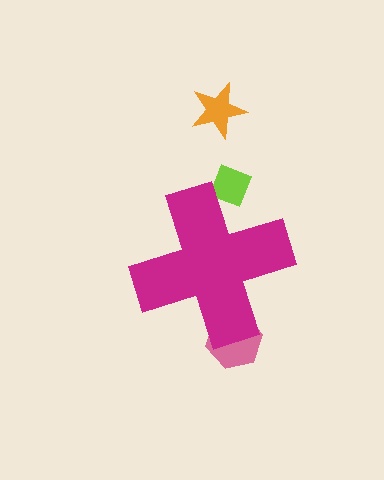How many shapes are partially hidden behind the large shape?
2 shapes are partially hidden.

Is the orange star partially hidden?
No, the orange star is fully visible.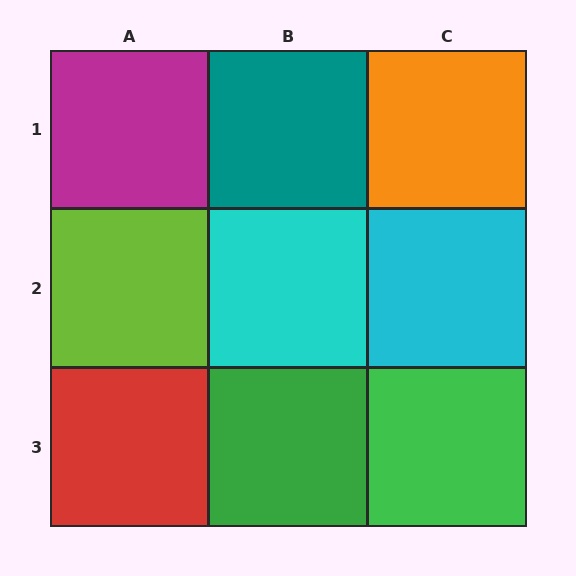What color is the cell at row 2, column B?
Cyan.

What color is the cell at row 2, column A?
Lime.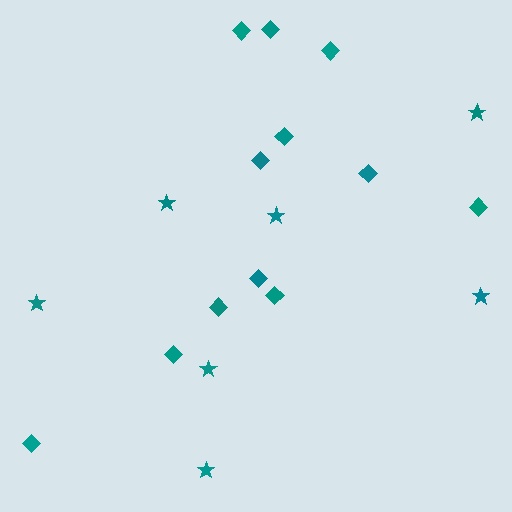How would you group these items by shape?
There are 2 groups: one group of diamonds (12) and one group of stars (7).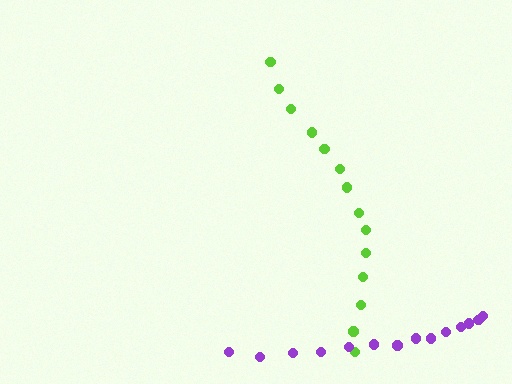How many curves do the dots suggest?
There are 2 distinct paths.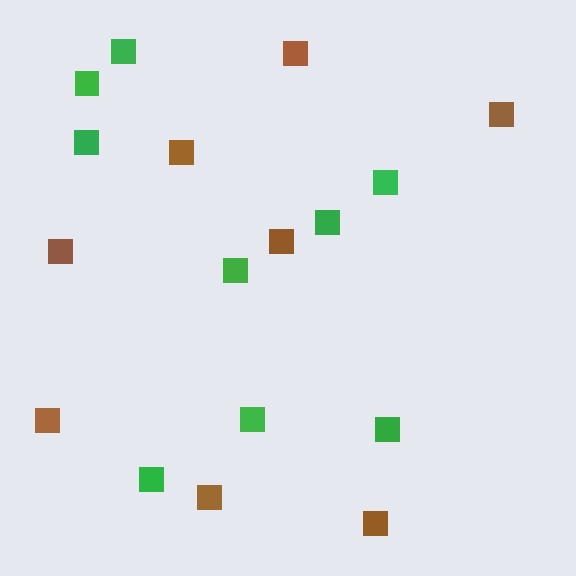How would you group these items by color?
There are 2 groups: one group of brown squares (8) and one group of green squares (9).